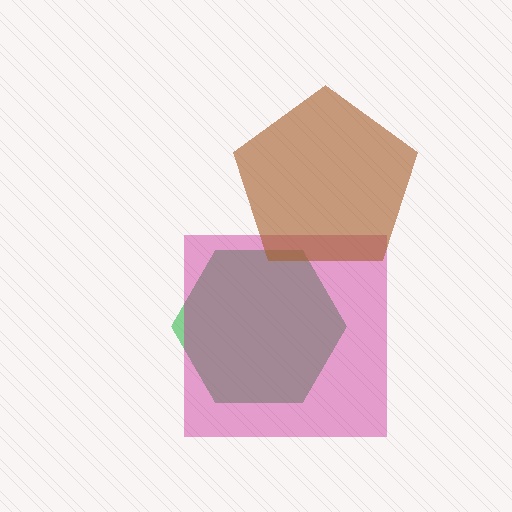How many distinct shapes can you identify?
There are 3 distinct shapes: a green hexagon, a magenta square, a brown pentagon.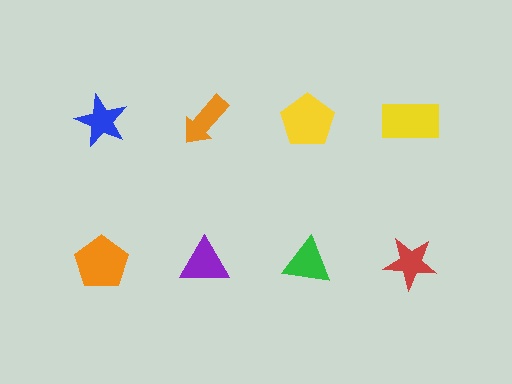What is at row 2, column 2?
A purple triangle.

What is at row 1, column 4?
A yellow rectangle.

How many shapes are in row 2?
4 shapes.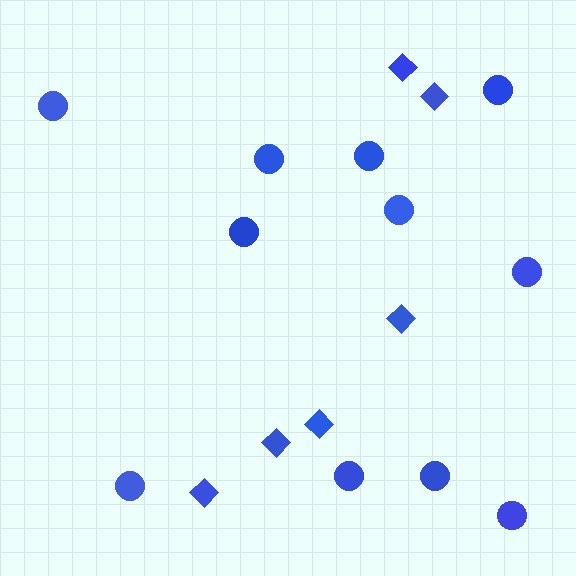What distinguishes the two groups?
There are 2 groups: one group of diamonds (6) and one group of circles (11).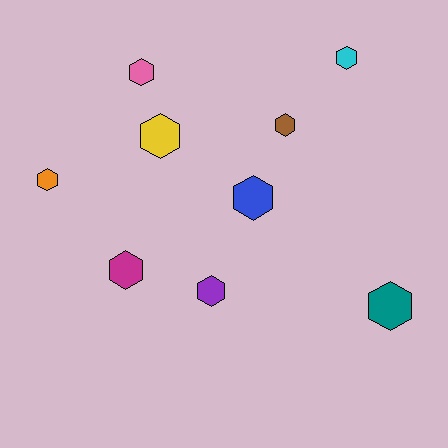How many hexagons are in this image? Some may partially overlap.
There are 9 hexagons.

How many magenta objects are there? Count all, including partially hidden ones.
There is 1 magenta object.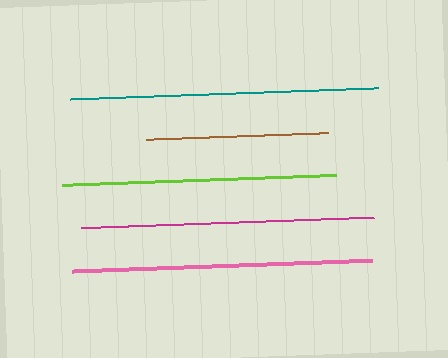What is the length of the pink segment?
The pink segment is approximately 301 pixels long.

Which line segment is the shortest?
The brown line is the shortest at approximately 183 pixels.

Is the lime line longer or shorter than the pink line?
The pink line is longer than the lime line.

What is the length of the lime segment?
The lime segment is approximately 274 pixels long.